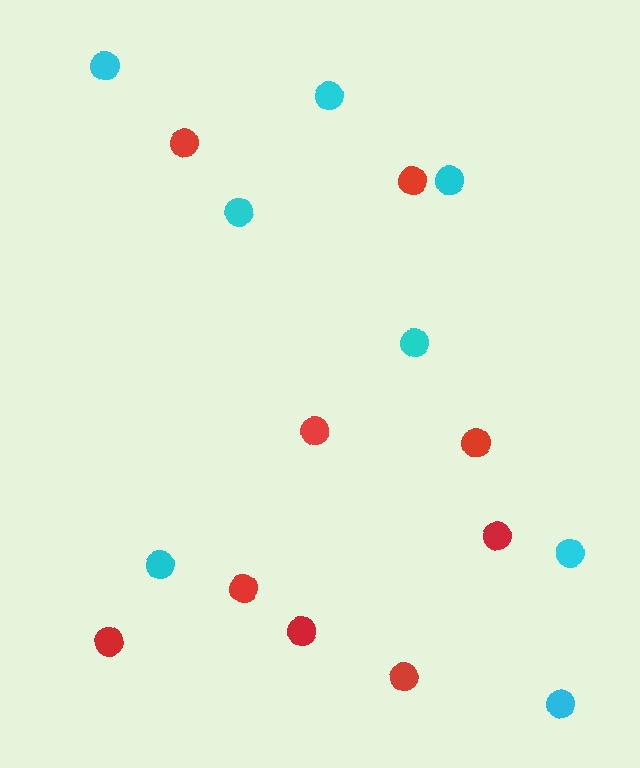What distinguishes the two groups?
There are 2 groups: one group of red circles (9) and one group of cyan circles (8).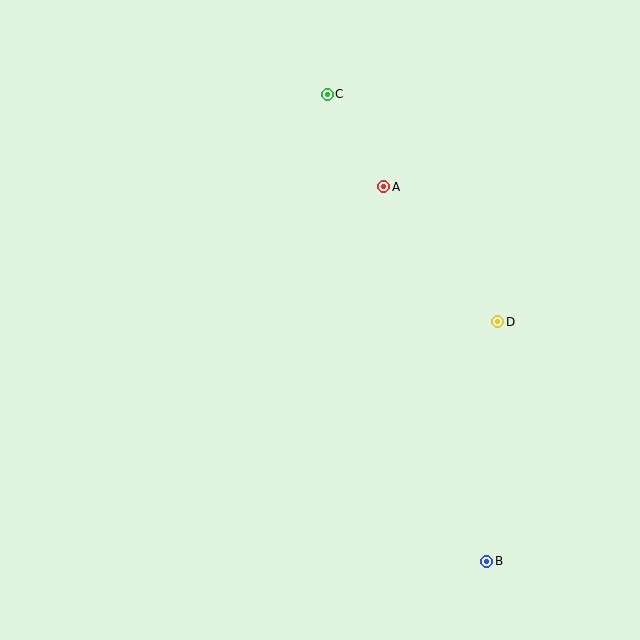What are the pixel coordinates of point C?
Point C is at (327, 94).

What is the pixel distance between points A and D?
The distance between A and D is 177 pixels.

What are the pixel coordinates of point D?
Point D is at (498, 322).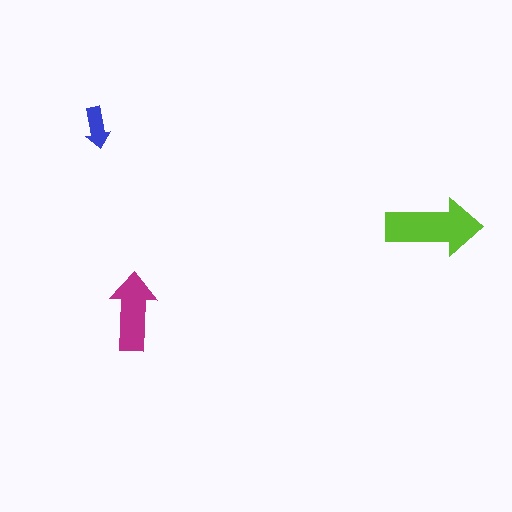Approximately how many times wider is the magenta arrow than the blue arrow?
About 2 times wider.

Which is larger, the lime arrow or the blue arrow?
The lime one.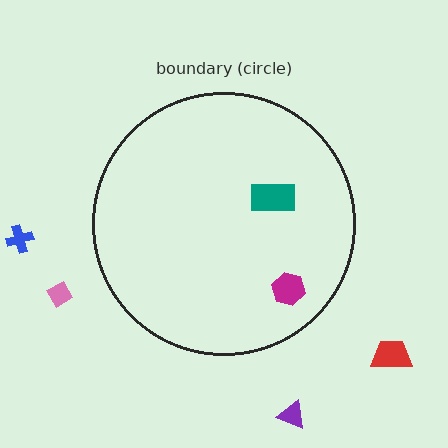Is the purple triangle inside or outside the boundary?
Outside.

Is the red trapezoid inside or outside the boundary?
Outside.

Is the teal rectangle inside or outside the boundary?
Inside.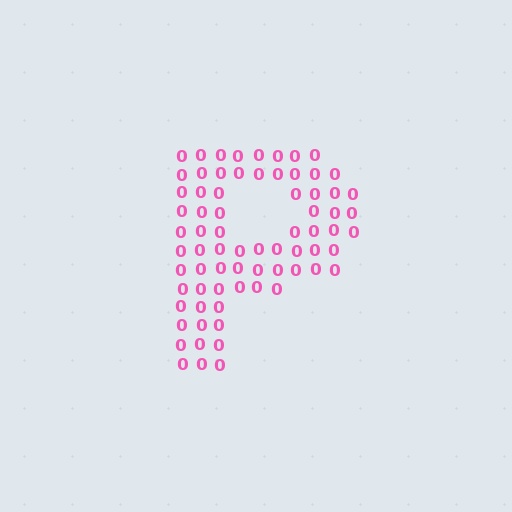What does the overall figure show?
The overall figure shows the letter P.